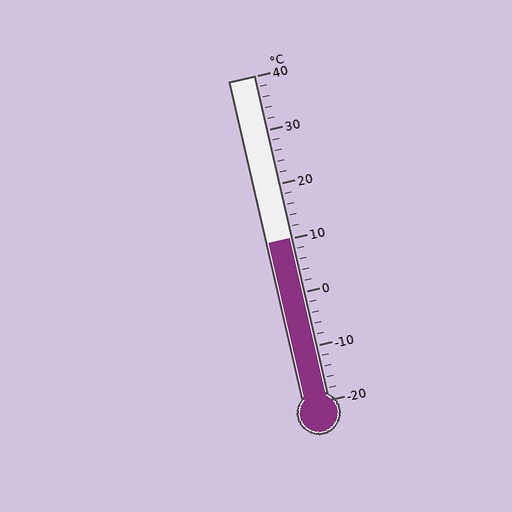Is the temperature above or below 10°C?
The temperature is at 10°C.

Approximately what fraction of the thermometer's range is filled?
The thermometer is filled to approximately 50% of its range.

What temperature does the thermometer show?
The thermometer shows approximately 10°C.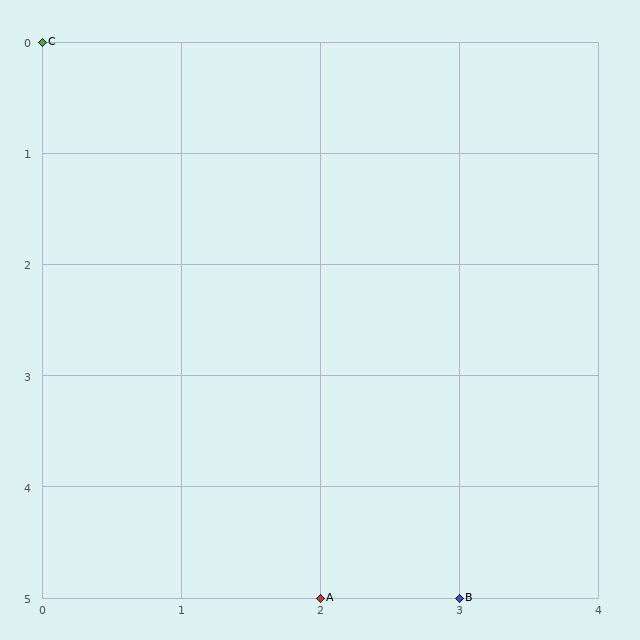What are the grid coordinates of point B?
Point B is at grid coordinates (3, 5).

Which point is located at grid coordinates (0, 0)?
Point C is at (0, 0).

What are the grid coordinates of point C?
Point C is at grid coordinates (0, 0).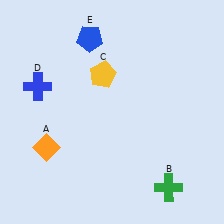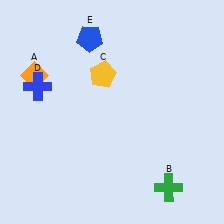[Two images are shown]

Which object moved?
The orange diamond (A) moved up.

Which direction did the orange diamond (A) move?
The orange diamond (A) moved up.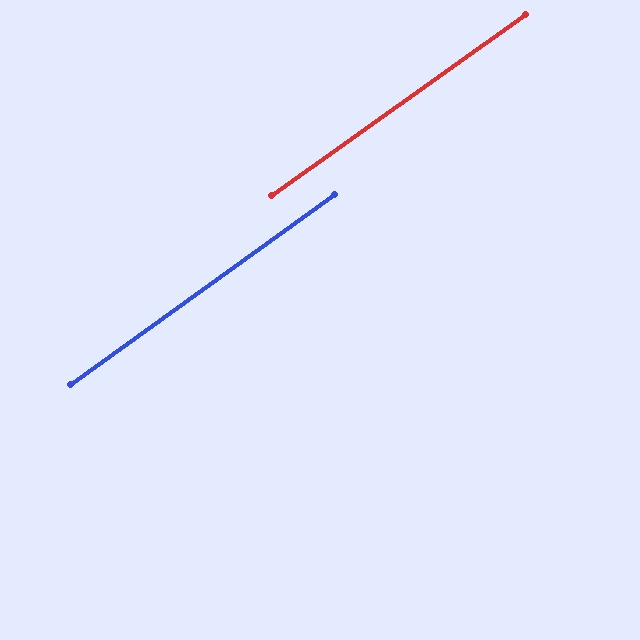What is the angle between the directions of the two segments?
Approximately 0 degrees.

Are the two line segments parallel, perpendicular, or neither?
Parallel — their directions differ by only 0.2°.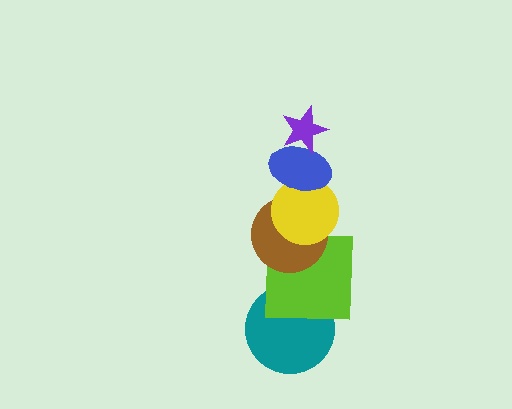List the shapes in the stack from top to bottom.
From top to bottom: the purple star, the blue ellipse, the yellow circle, the brown circle, the lime square, the teal circle.